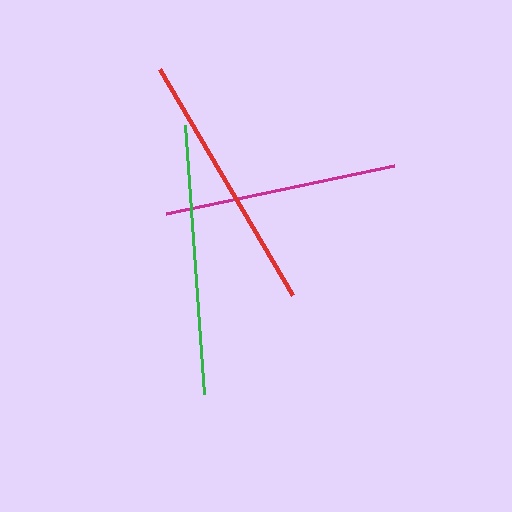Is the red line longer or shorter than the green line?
The green line is longer than the red line.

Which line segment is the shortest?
The magenta line is the shortest at approximately 233 pixels.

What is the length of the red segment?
The red segment is approximately 262 pixels long.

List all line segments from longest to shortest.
From longest to shortest: green, red, magenta.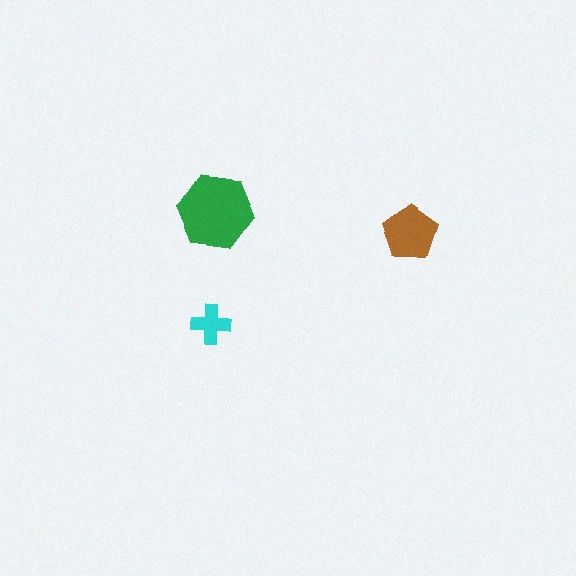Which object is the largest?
The green hexagon.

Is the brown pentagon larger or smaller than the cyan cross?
Larger.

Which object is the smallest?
The cyan cross.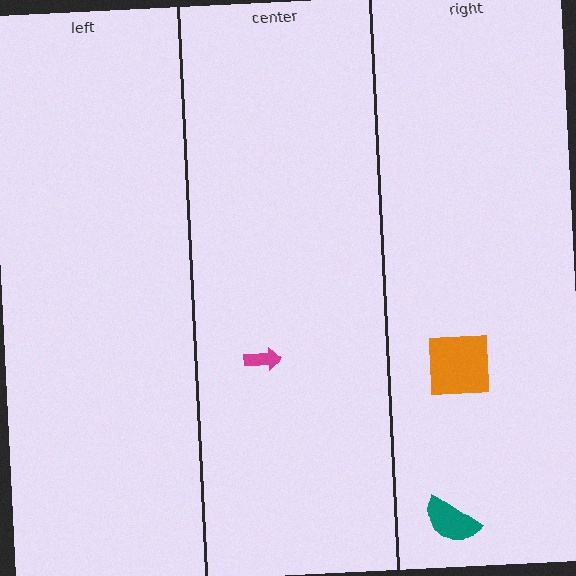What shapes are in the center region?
The magenta arrow.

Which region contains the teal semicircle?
The right region.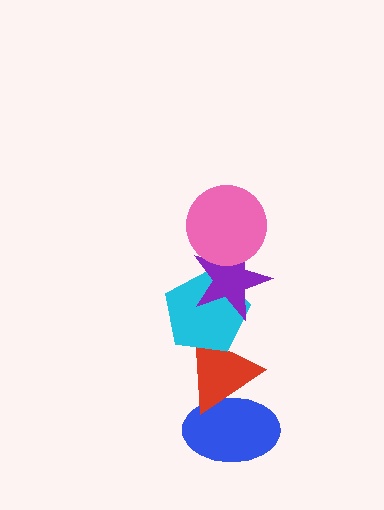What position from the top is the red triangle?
The red triangle is 4th from the top.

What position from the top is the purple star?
The purple star is 2nd from the top.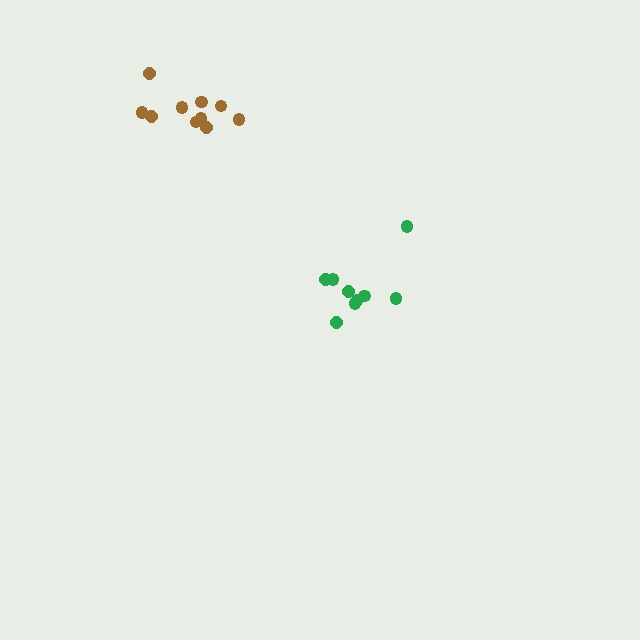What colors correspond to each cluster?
The clusters are colored: brown, green.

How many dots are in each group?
Group 1: 10 dots, Group 2: 9 dots (19 total).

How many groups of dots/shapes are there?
There are 2 groups.